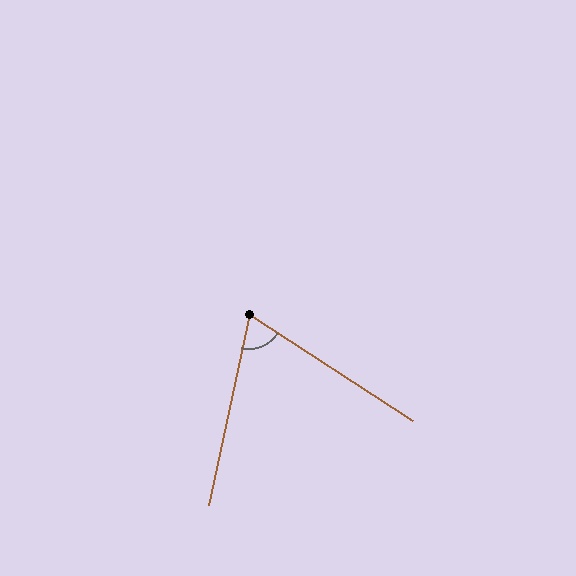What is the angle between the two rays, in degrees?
Approximately 69 degrees.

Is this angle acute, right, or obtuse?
It is acute.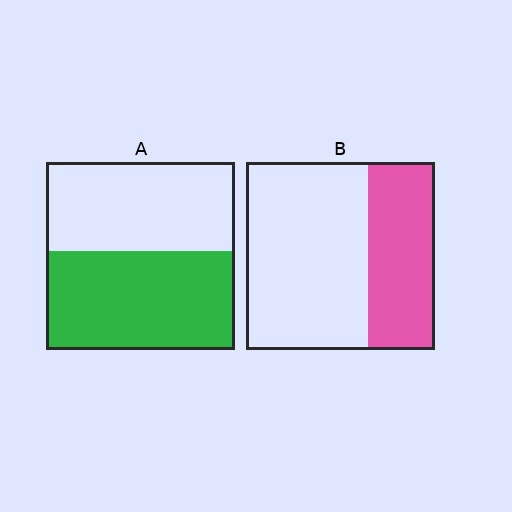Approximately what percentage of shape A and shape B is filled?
A is approximately 55% and B is approximately 35%.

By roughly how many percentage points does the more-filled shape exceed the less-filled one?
By roughly 15 percentage points (A over B).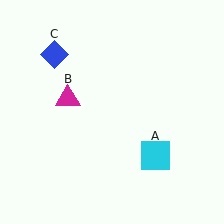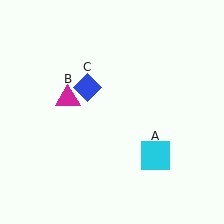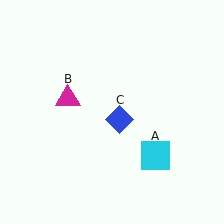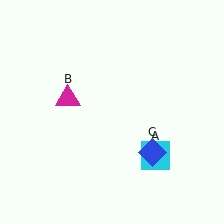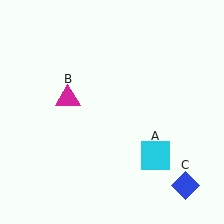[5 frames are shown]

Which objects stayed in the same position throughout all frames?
Cyan square (object A) and magenta triangle (object B) remained stationary.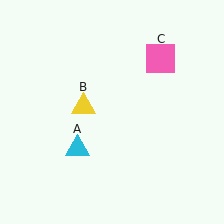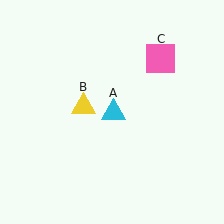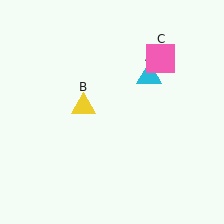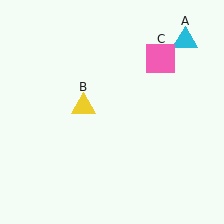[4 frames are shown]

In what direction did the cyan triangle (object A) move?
The cyan triangle (object A) moved up and to the right.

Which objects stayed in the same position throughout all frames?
Yellow triangle (object B) and pink square (object C) remained stationary.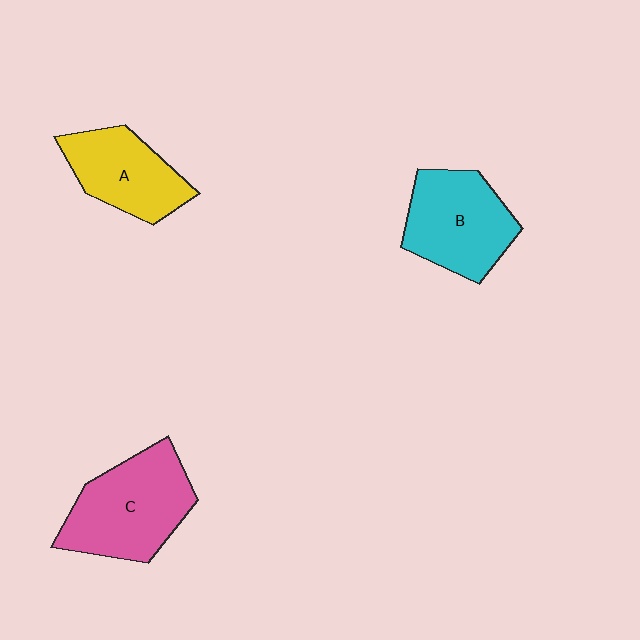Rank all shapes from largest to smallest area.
From largest to smallest: C (pink), B (cyan), A (yellow).